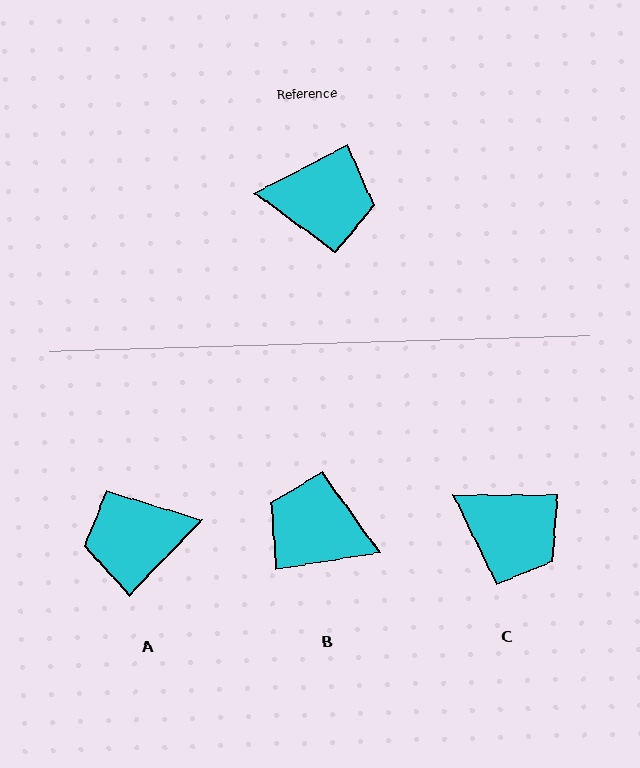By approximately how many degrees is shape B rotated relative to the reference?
Approximately 161 degrees counter-clockwise.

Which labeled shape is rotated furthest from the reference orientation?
B, about 161 degrees away.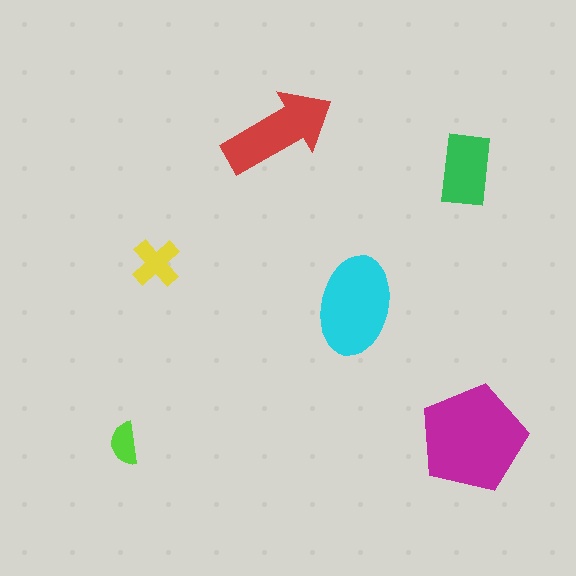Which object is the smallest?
The lime semicircle.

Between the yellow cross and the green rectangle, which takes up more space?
The green rectangle.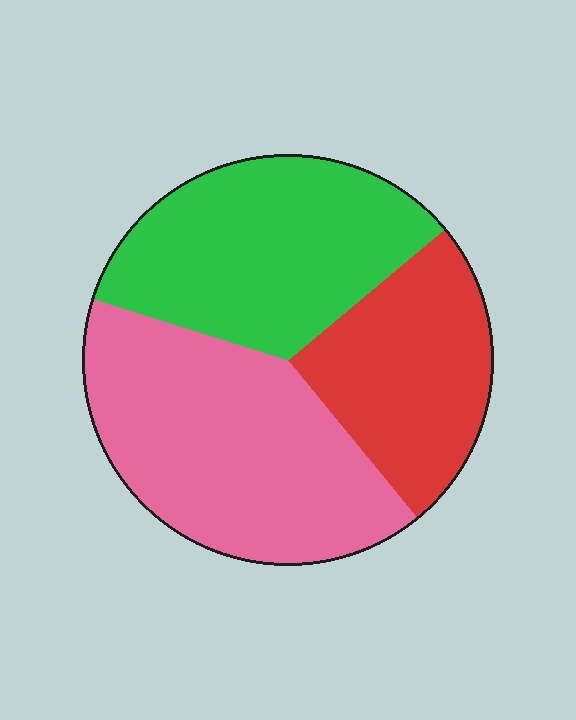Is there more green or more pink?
Pink.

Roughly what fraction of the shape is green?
Green covers about 35% of the shape.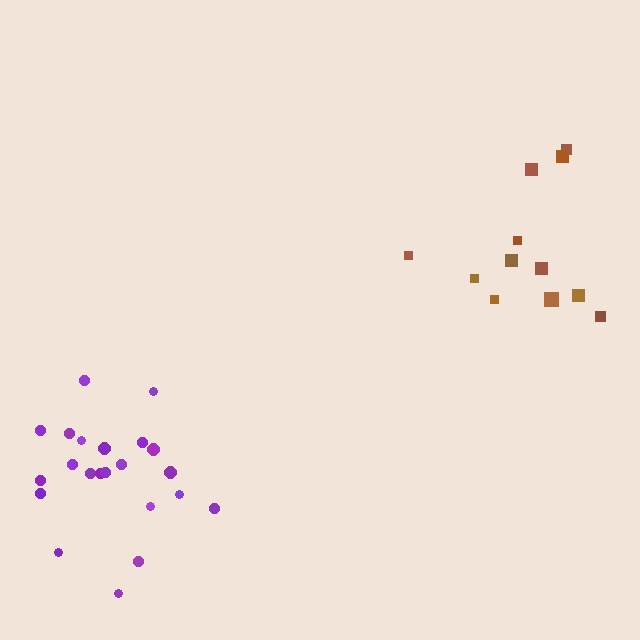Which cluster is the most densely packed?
Purple.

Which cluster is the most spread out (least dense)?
Brown.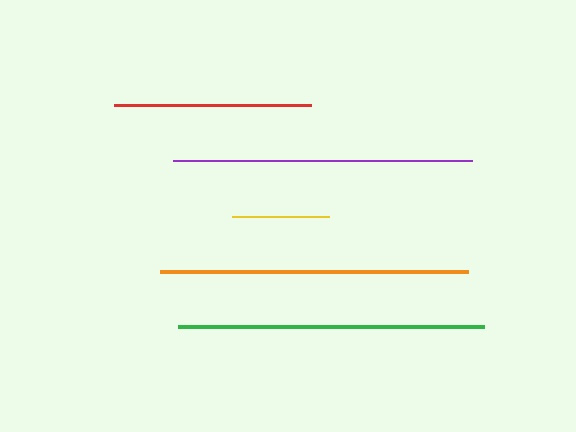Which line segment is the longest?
The orange line is the longest at approximately 309 pixels.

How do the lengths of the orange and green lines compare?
The orange and green lines are approximately the same length.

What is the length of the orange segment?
The orange segment is approximately 309 pixels long.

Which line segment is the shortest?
The yellow line is the shortest at approximately 97 pixels.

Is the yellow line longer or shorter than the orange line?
The orange line is longer than the yellow line.